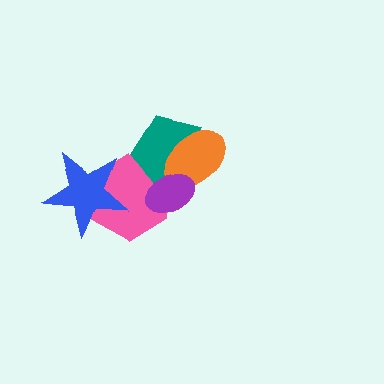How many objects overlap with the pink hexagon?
3 objects overlap with the pink hexagon.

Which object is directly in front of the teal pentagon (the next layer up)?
The orange ellipse is directly in front of the teal pentagon.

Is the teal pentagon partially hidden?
Yes, it is partially covered by another shape.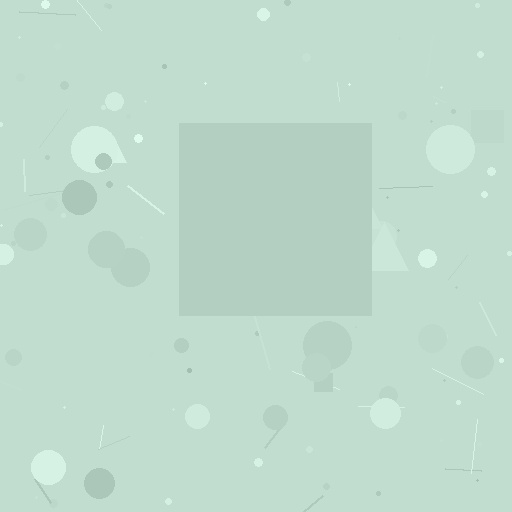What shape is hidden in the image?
A square is hidden in the image.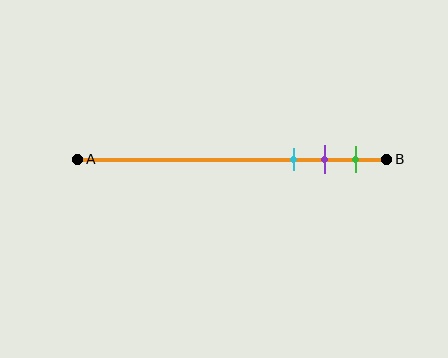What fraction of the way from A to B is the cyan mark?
The cyan mark is approximately 70% (0.7) of the way from A to B.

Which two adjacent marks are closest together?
The purple and green marks are the closest adjacent pair.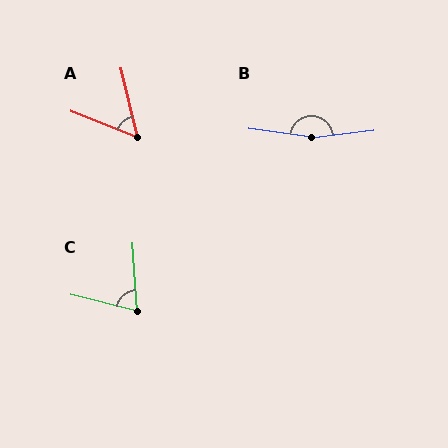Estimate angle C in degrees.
Approximately 73 degrees.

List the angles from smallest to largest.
A (55°), C (73°), B (165°).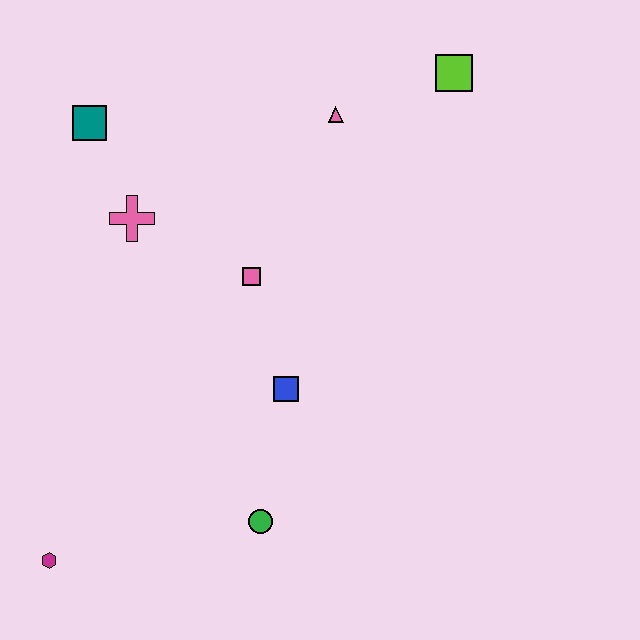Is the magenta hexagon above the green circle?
No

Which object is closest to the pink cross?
The teal square is closest to the pink cross.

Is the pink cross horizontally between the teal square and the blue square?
Yes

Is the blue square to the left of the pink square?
No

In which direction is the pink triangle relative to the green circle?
The pink triangle is above the green circle.